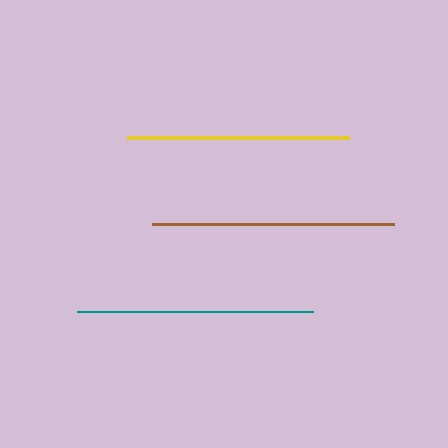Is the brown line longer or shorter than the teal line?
The brown line is longer than the teal line.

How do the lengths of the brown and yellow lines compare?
The brown and yellow lines are approximately the same length.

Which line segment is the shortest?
The yellow line is the shortest at approximately 222 pixels.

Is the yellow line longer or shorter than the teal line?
The teal line is longer than the yellow line.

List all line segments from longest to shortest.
From longest to shortest: brown, teal, yellow.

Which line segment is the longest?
The brown line is the longest at approximately 243 pixels.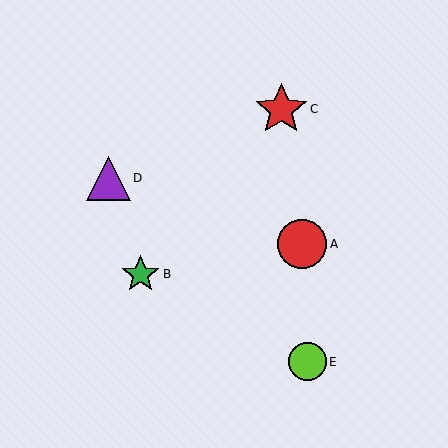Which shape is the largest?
The red star (labeled C) is the largest.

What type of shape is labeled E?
Shape E is a lime circle.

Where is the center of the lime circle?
The center of the lime circle is at (307, 362).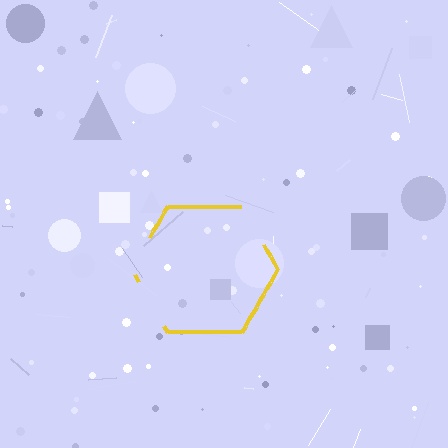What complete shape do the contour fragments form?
The contour fragments form a hexagon.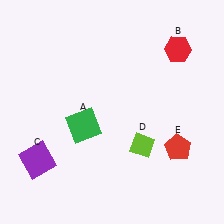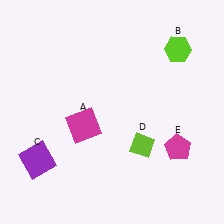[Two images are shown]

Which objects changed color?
A changed from green to magenta. B changed from red to lime. E changed from red to magenta.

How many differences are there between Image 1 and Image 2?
There are 3 differences between the two images.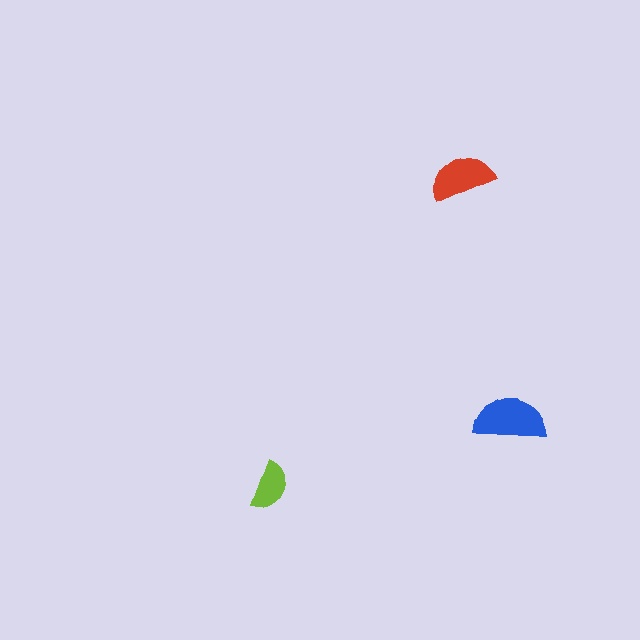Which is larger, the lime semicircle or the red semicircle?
The red one.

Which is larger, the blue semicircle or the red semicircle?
The blue one.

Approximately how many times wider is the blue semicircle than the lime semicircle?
About 1.5 times wider.